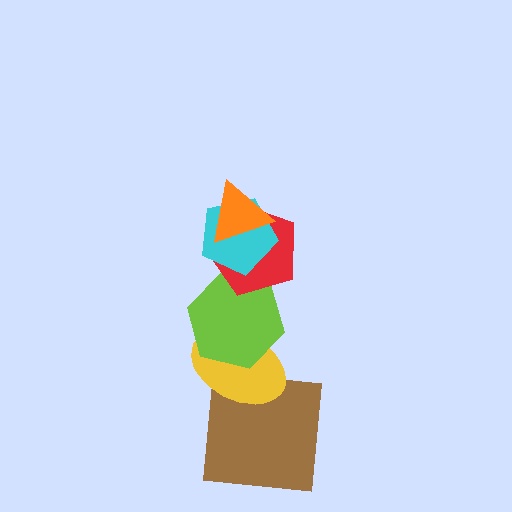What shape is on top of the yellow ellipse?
The lime hexagon is on top of the yellow ellipse.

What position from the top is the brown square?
The brown square is 6th from the top.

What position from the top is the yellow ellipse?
The yellow ellipse is 5th from the top.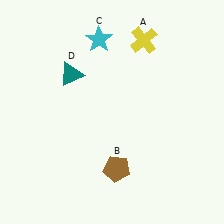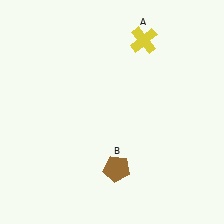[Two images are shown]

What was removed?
The cyan star (C), the teal triangle (D) were removed in Image 2.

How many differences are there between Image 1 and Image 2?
There are 2 differences between the two images.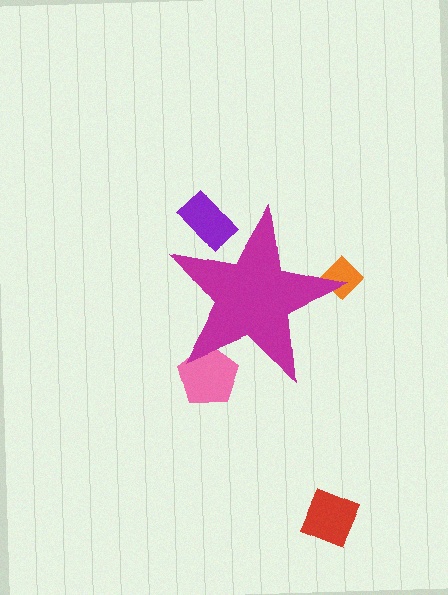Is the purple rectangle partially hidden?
Yes, the purple rectangle is partially hidden behind the magenta star.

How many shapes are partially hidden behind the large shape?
3 shapes are partially hidden.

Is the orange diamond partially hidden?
Yes, the orange diamond is partially hidden behind the magenta star.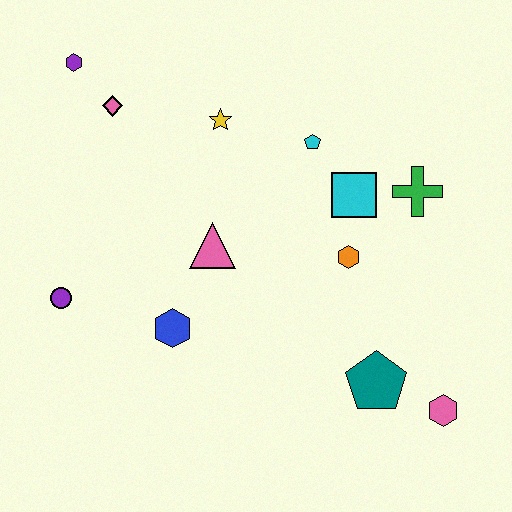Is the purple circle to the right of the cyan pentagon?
No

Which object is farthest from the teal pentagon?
The purple hexagon is farthest from the teal pentagon.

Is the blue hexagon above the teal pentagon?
Yes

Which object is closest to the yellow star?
The cyan pentagon is closest to the yellow star.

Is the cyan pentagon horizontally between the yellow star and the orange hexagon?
Yes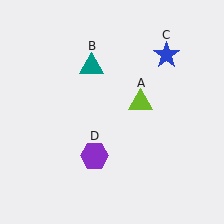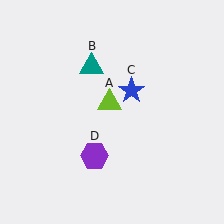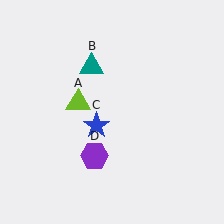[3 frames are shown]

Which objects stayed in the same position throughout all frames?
Teal triangle (object B) and purple hexagon (object D) remained stationary.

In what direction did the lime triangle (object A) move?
The lime triangle (object A) moved left.